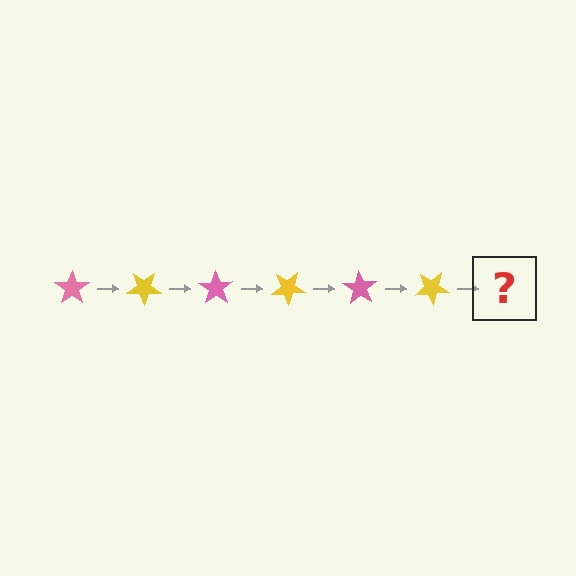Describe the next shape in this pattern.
It should be a pink star, rotated 210 degrees from the start.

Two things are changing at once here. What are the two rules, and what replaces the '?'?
The two rules are that it rotates 35 degrees each step and the color cycles through pink and yellow. The '?' should be a pink star, rotated 210 degrees from the start.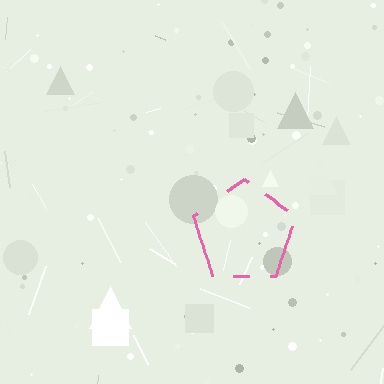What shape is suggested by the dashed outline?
The dashed outline suggests a pentagon.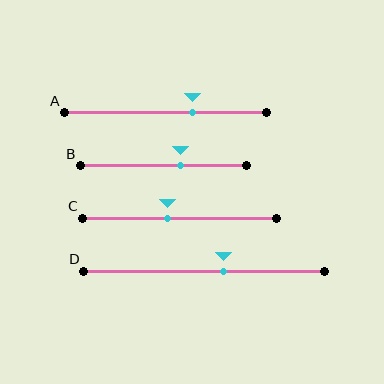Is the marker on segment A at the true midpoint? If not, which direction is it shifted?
No, the marker on segment A is shifted to the right by about 13% of the segment length.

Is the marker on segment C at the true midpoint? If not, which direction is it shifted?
No, the marker on segment C is shifted to the left by about 6% of the segment length.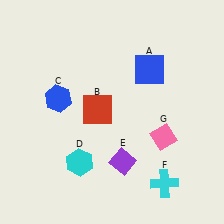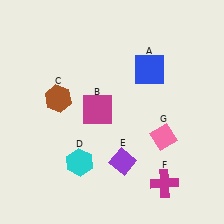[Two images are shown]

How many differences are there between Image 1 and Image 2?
There are 3 differences between the two images.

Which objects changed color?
B changed from red to magenta. C changed from blue to brown. F changed from cyan to magenta.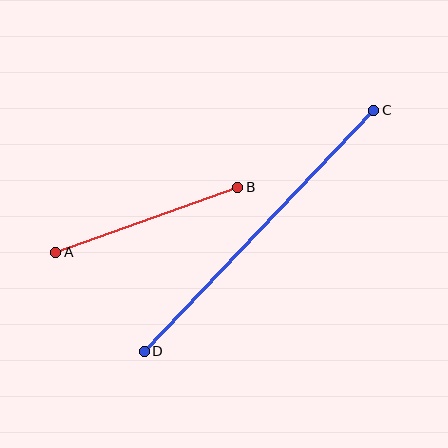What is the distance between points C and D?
The distance is approximately 333 pixels.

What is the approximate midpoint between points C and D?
The midpoint is at approximately (259, 231) pixels.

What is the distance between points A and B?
The distance is approximately 193 pixels.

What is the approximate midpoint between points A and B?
The midpoint is at approximately (147, 220) pixels.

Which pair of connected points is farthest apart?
Points C and D are farthest apart.